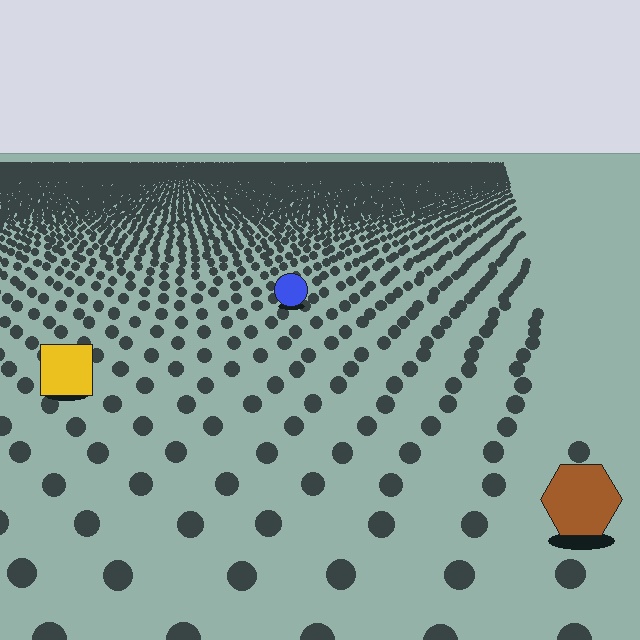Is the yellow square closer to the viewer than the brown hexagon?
No. The brown hexagon is closer — you can tell from the texture gradient: the ground texture is coarser near it.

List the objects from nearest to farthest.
From nearest to farthest: the brown hexagon, the yellow square, the blue circle.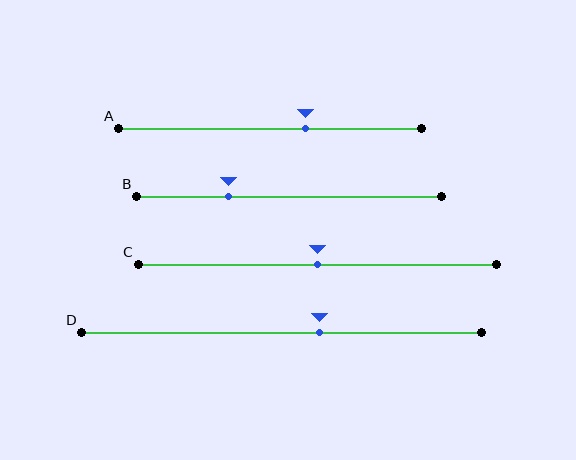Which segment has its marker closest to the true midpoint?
Segment C has its marker closest to the true midpoint.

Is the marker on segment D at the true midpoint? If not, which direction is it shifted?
No, the marker on segment D is shifted to the right by about 10% of the segment length.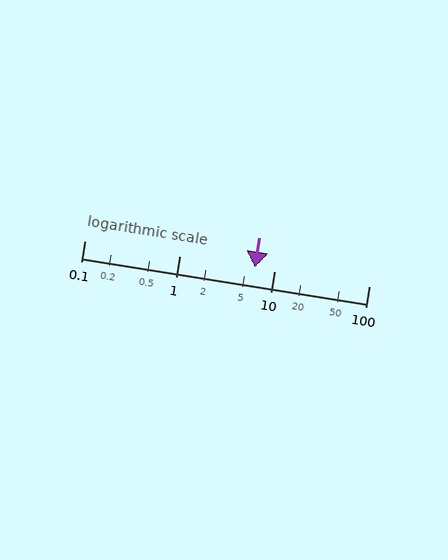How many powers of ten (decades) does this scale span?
The scale spans 3 decades, from 0.1 to 100.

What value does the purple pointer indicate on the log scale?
The pointer indicates approximately 6.2.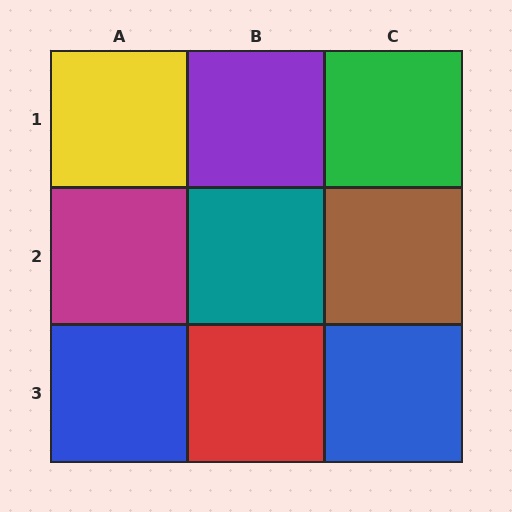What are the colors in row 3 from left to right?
Blue, red, blue.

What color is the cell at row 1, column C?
Green.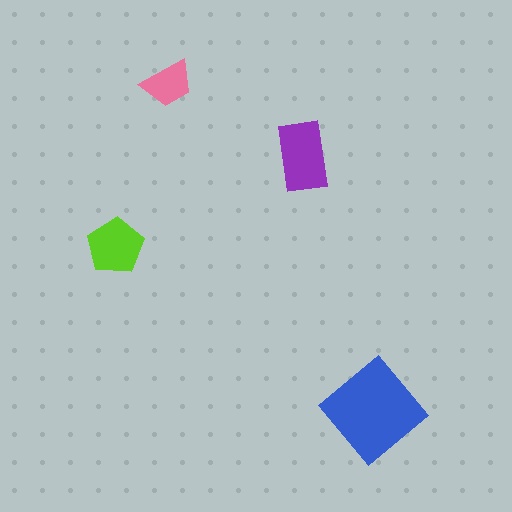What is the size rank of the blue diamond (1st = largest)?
1st.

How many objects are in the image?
There are 4 objects in the image.